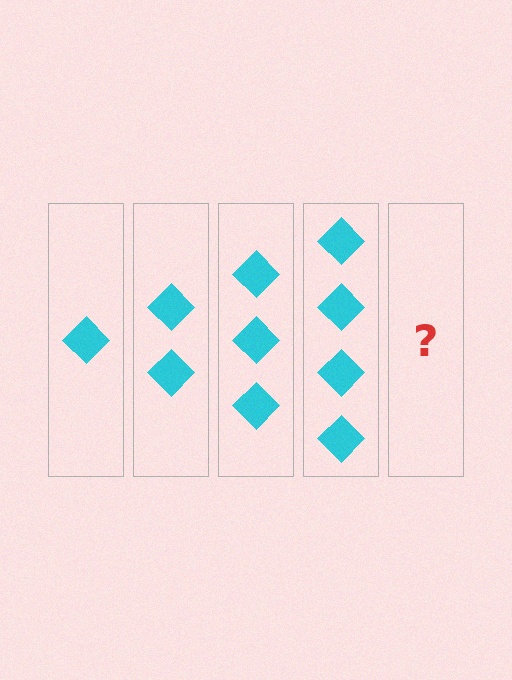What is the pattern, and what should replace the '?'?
The pattern is that each step adds one more diamond. The '?' should be 5 diamonds.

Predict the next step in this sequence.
The next step is 5 diamonds.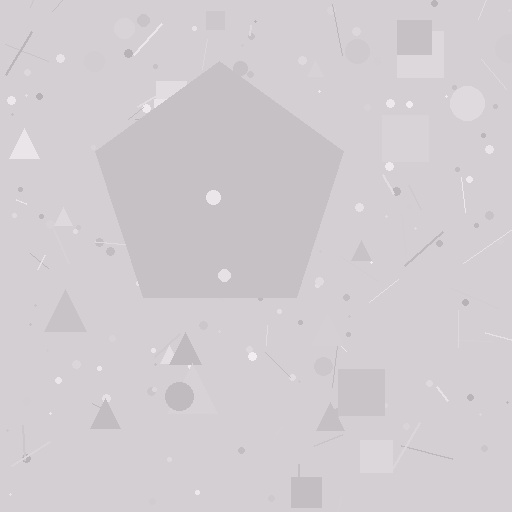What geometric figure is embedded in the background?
A pentagon is embedded in the background.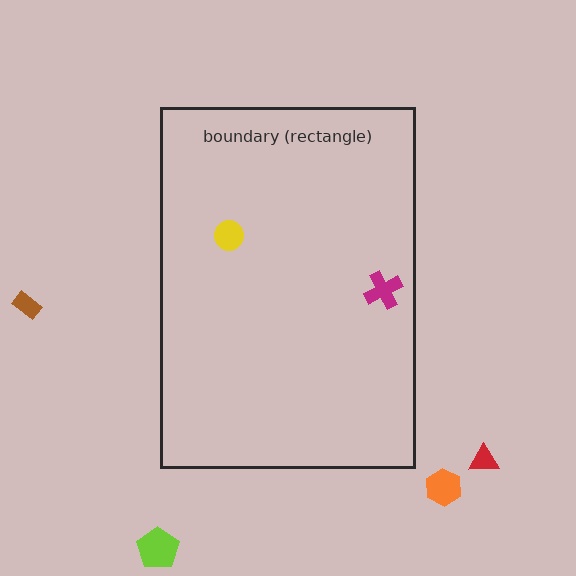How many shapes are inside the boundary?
2 inside, 4 outside.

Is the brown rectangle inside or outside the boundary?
Outside.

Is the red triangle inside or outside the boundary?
Outside.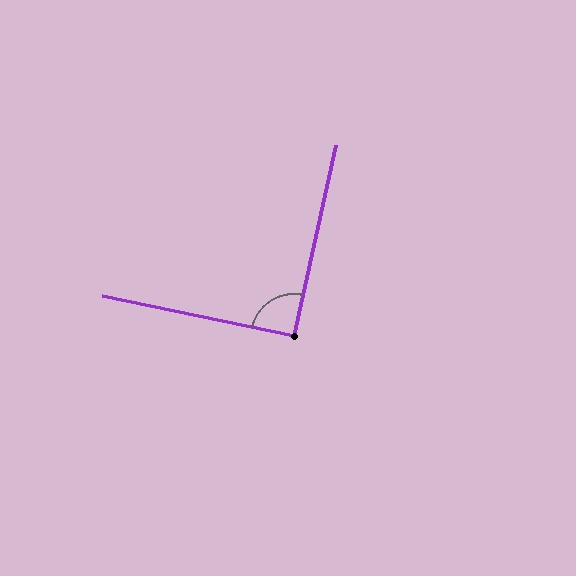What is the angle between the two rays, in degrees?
Approximately 90 degrees.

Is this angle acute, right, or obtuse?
It is approximately a right angle.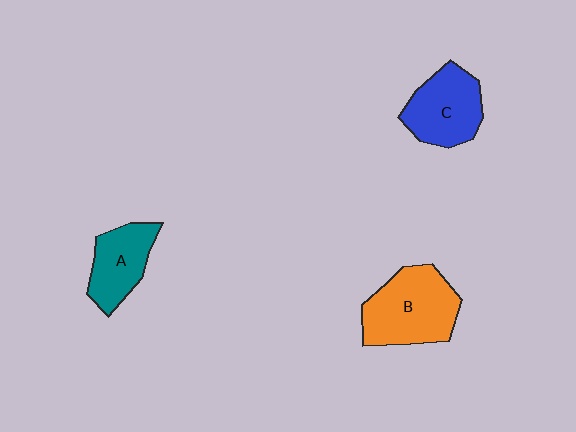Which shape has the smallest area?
Shape A (teal).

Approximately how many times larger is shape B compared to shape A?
Approximately 1.5 times.